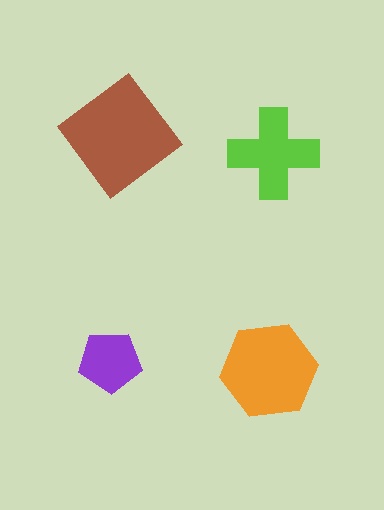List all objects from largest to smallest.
The brown diamond, the orange hexagon, the lime cross, the purple pentagon.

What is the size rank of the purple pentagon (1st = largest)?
4th.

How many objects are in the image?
There are 4 objects in the image.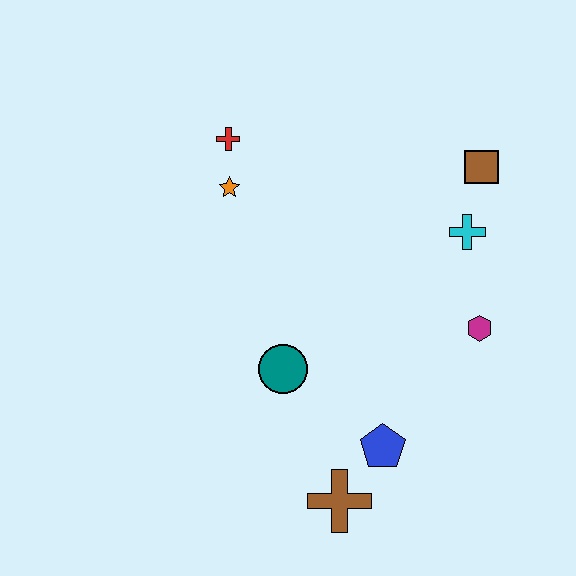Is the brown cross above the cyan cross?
No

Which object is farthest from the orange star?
The brown cross is farthest from the orange star.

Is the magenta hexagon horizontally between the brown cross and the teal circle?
No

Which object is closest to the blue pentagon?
The brown cross is closest to the blue pentagon.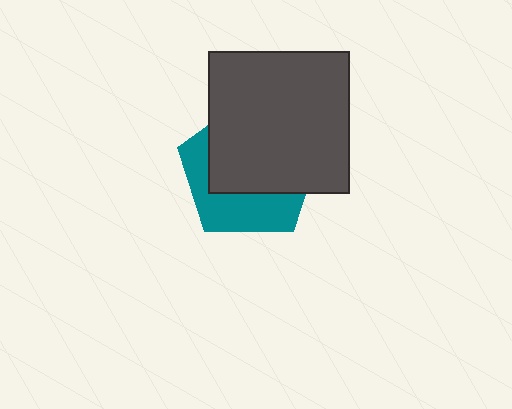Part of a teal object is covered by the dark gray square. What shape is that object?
It is a pentagon.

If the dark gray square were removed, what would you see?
You would see the complete teal pentagon.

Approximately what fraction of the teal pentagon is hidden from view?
Roughly 61% of the teal pentagon is hidden behind the dark gray square.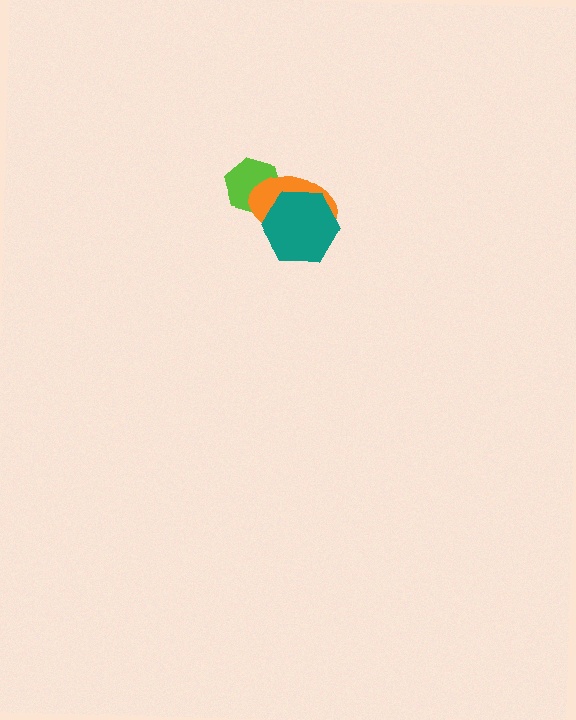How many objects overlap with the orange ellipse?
2 objects overlap with the orange ellipse.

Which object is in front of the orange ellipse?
The teal hexagon is in front of the orange ellipse.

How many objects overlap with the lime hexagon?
1 object overlaps with the lime hexagon.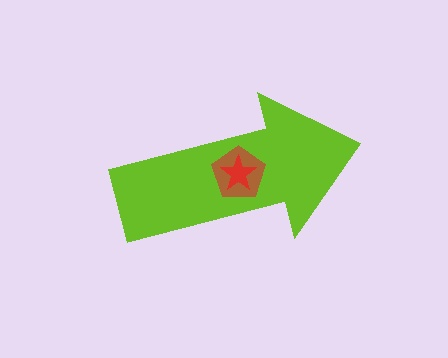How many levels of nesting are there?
3.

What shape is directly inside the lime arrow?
The brown pentagon.